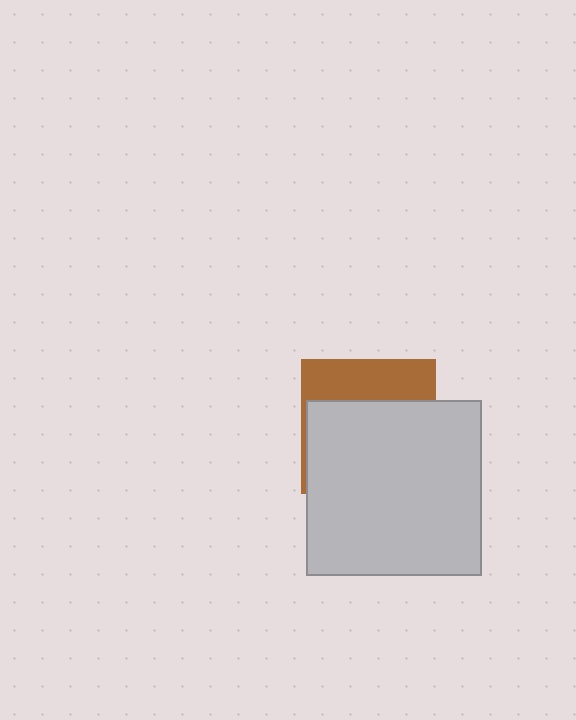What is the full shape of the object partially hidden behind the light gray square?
The partially hidden object is a brown square.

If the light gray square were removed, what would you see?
You would see the complete brown square.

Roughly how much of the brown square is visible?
A small part of it is visible (roughly 32%).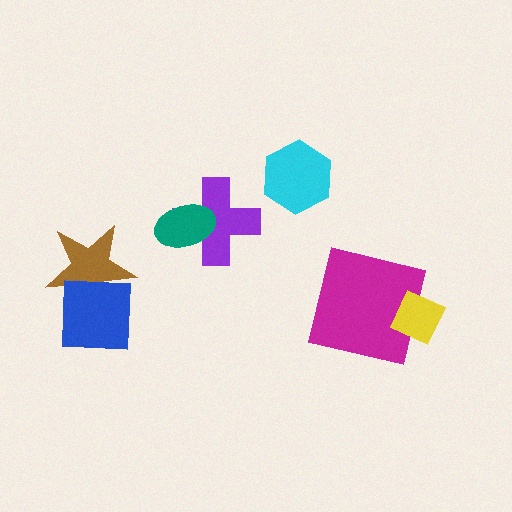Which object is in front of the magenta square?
The yellow diamond is in front of the magenta square.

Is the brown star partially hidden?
Yes, it is partially covered by another shape.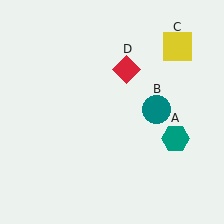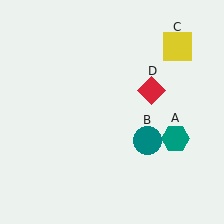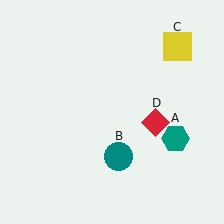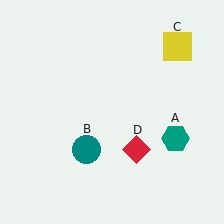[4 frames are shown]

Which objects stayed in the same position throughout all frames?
Teal hexagon (object A) and yellow square (object C) remained stationary.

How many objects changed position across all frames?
2 objects changed position: teal circle (object B), red diamond (object D).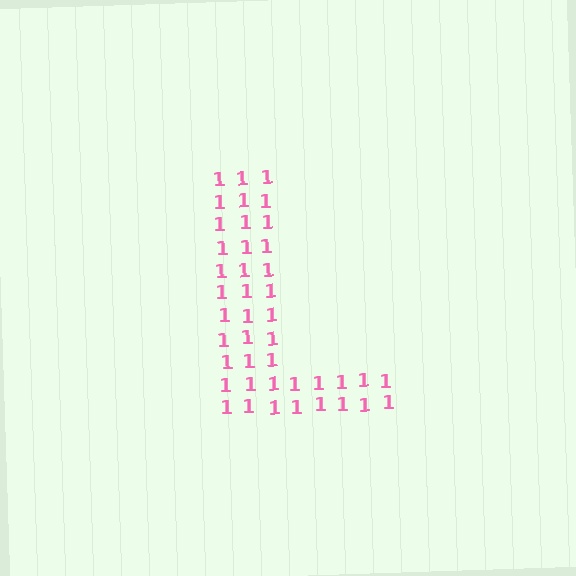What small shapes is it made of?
It is made of small digit 1's.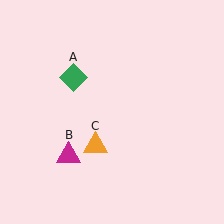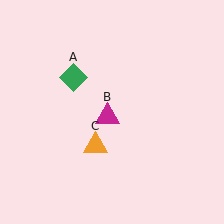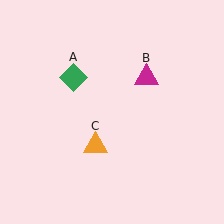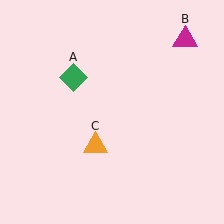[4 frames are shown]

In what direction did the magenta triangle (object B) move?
The magenta triangle (object B) moved up and to the right.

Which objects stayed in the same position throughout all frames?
Green diamond (object A) and orange triangle (object C) remained stationary.